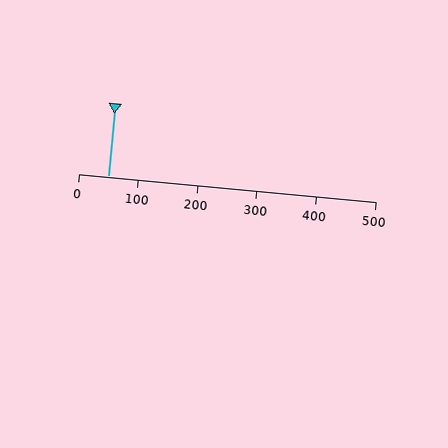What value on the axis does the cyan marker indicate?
The marker indicates approximately 50.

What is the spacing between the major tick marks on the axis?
The major ticks are spaced 100 apart.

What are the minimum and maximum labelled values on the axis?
The axis runs from 0 to 500.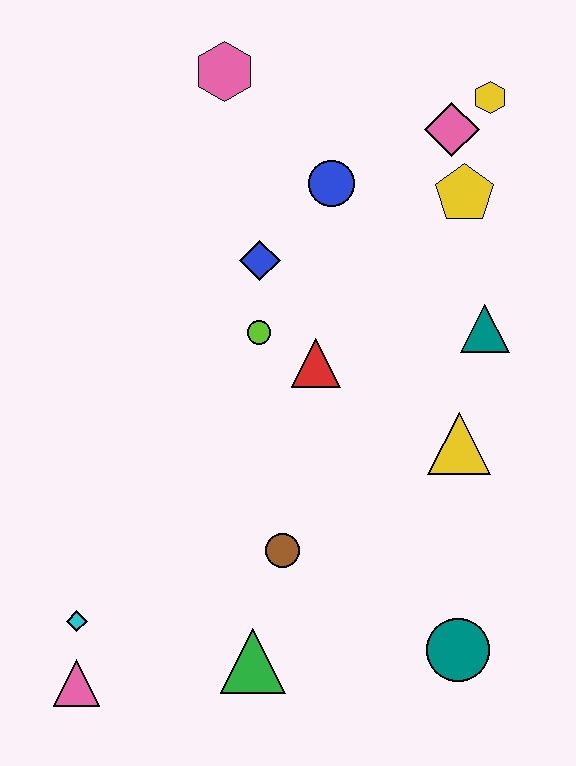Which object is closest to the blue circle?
The blue diamond is closest to the blue circle.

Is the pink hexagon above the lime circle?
Yes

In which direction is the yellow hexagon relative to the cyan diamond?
The yellow hexagon is above the cyan diamond.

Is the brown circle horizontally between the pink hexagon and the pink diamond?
Yes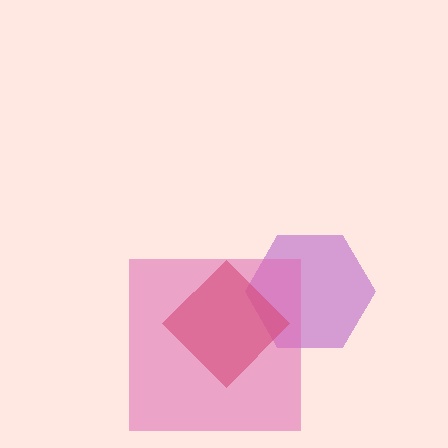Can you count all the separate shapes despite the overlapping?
Yes, there are 3 separate shapes.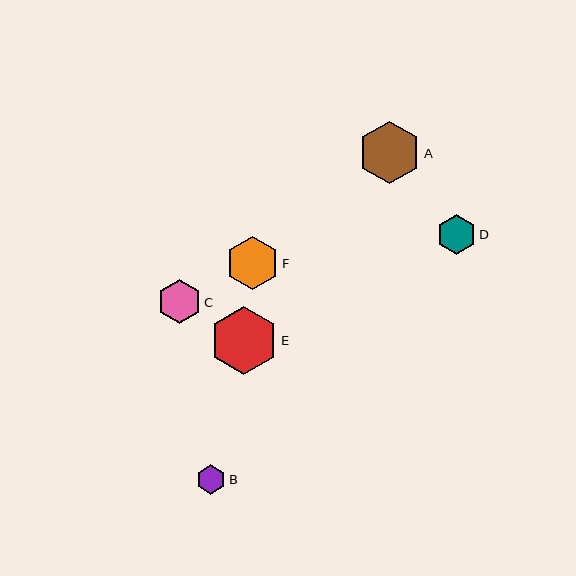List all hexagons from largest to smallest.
From largest to smallest: E, A, F, C, D, B.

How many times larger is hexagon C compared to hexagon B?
Hexagon C is approximately 1.5 times the size of hexagon B.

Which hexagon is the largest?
Hexagon E is the largest with a size of approximately 69 pixels.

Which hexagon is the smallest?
Hexagon B is the smallest with a size of approximately 30 pixels.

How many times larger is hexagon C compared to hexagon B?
Hexagon C is approximately 1.5 times the size of hexagon B.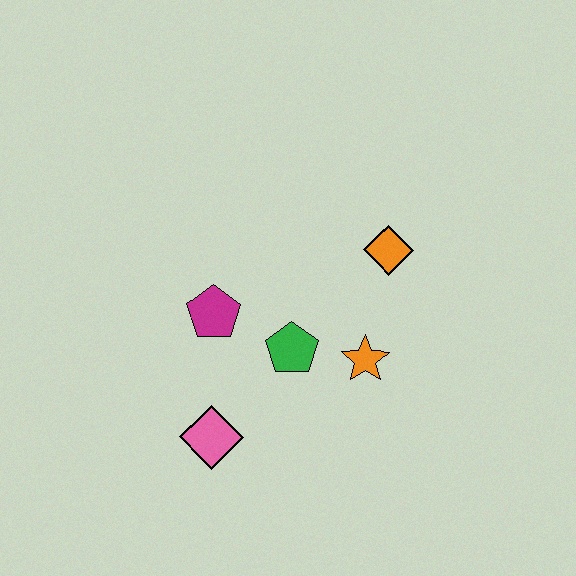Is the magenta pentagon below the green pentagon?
No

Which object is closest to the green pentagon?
The orange star is closest to the green pentagon.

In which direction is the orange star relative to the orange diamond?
The orange star is below the orange diamond.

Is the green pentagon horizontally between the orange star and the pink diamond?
Yes